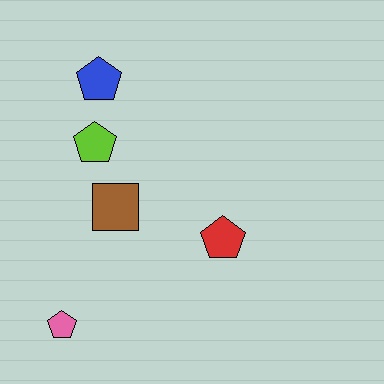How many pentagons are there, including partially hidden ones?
There are 4 pentagons.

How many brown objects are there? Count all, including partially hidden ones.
There is 1 brown object.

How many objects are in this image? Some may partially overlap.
There are 5 objects.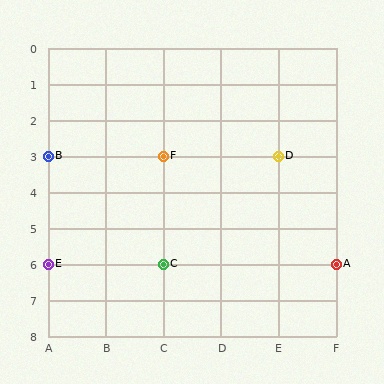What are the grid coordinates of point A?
Point A is at grid coordinates (F, 6).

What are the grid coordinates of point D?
Point D is at grid coordinates (E, 3).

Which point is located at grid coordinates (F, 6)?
Point A is at (F, 6).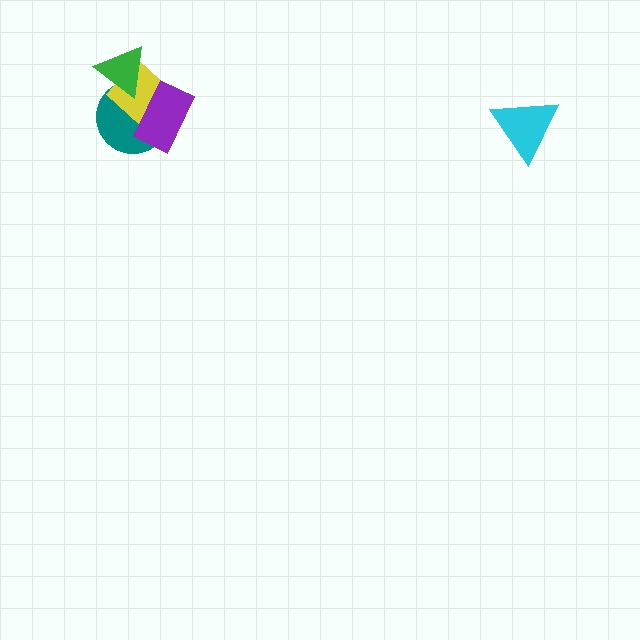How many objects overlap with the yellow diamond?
3 objects overlap with the yellow diamond.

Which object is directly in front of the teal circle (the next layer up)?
The yellow diamond is directly in front of the teal circle.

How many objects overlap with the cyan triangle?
0 objects overlap with the cyan triangle.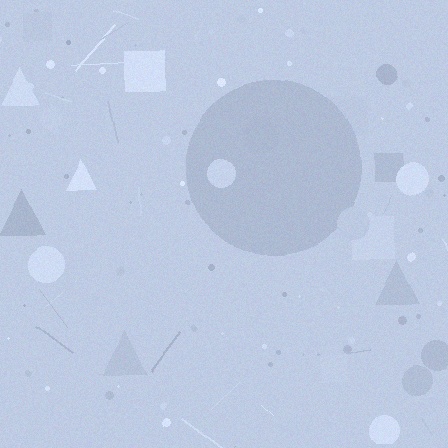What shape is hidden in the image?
A circle is hidden in the image.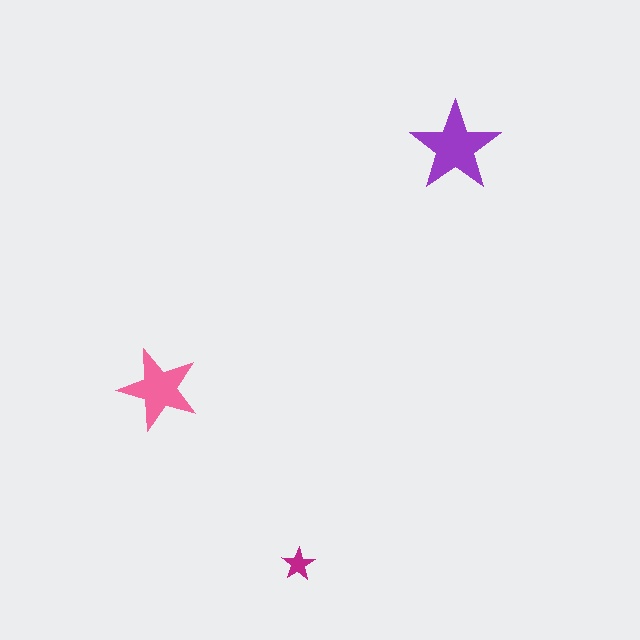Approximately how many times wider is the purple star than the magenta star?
About 3 times wider.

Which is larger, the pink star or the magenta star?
The pink one.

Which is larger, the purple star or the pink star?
The purple one.